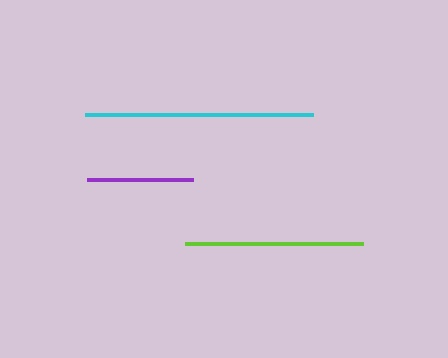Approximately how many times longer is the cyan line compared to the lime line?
The cyan line is approximately 1.3 times the length of the lime line.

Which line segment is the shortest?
The purple line is the shortest at approximately 106 pixels.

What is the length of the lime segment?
The lime segment is approximately 178 pixels long.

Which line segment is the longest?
The cyan line is the longest at approximately 227 pixels.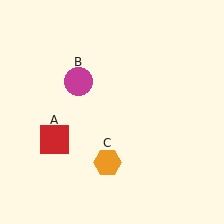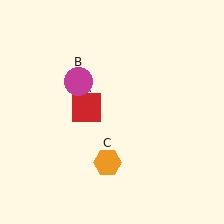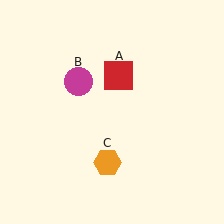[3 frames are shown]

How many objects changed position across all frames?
1 object changed position: red square (object A).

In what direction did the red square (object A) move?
The red square (object A) moved up and to the right.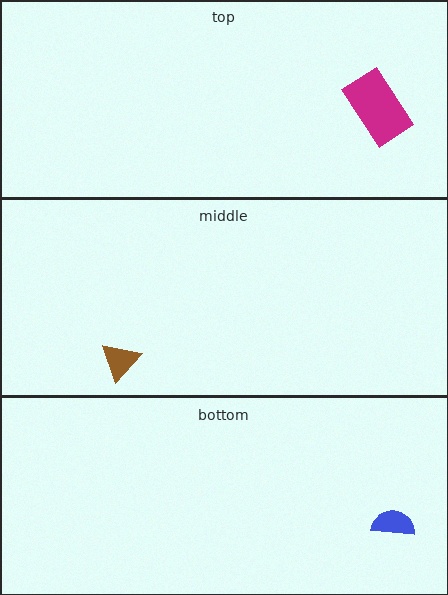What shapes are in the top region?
The magenta rectangle.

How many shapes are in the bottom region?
1.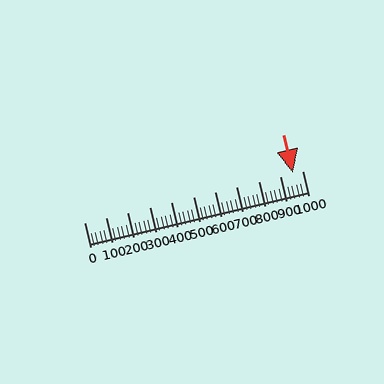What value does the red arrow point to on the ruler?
The red arrow points to approximately 956.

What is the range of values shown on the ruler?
The ruler shows values from 0 to 1000.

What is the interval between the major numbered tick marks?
The major tick marks are spaced 100 units apart.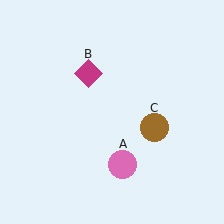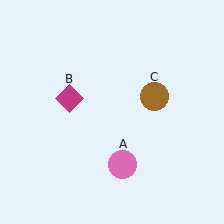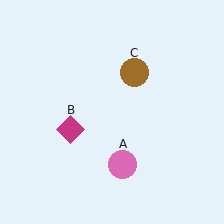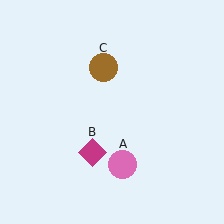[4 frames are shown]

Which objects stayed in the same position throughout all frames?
Pink circle (object A) remained stationary.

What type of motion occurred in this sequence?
The magenta diamond (object B), brown circle (object C) rotated counterclockwise around the center of the scene.